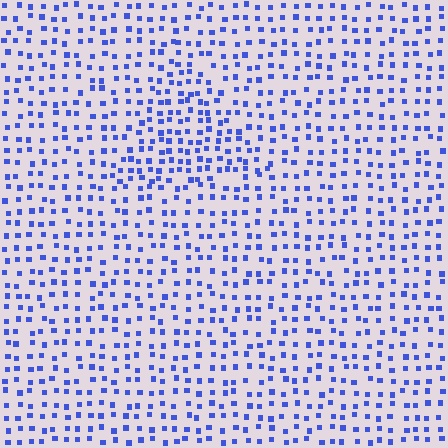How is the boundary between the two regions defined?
The boundary is defined by a change in element density (approximately 1.5x ratio). All elements are the same color, size, and shape.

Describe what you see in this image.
The image contains small blue elements arranged at two different densities. A triangle-shaped region is visible where the elements are more densely packed than the surrounding area.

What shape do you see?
I see a triangle.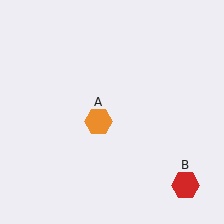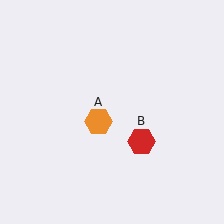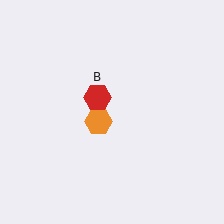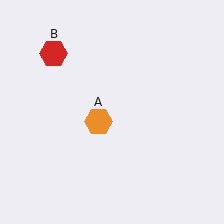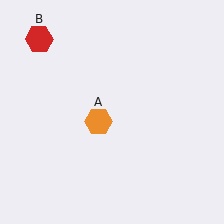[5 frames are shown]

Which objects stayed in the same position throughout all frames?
Orange hexagon (object A) remained stationary.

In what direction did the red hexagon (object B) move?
The red hexagon (object B) moved up and to the left.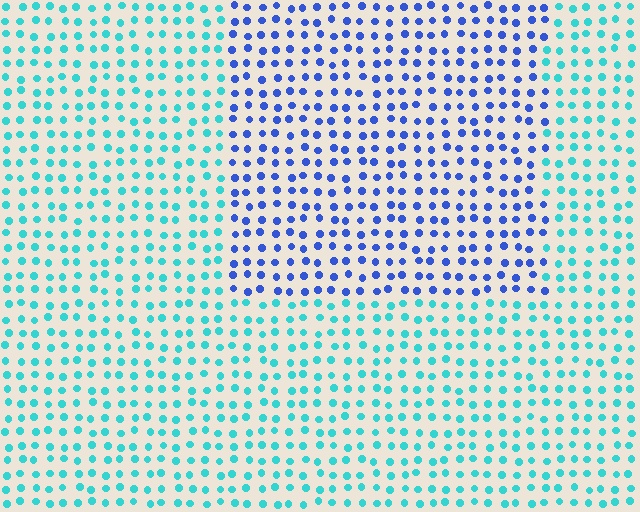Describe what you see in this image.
The image is filled with small cyan elements in a uniform arrangement. A rectangle-shaped region is visible where the elements are tinted to a slightly different hue, forming a subtle color boundary.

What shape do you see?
I see a rectangle.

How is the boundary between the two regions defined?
The boundary is defined purely by a slight shift in hue (about 49 degrees). Spacing, size, and orientation are identical on both sides.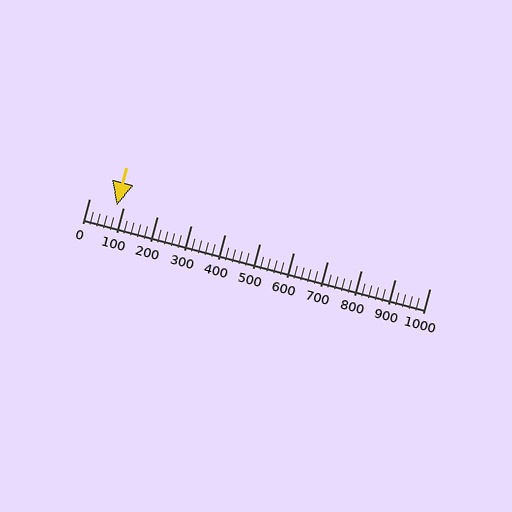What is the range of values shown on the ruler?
The ruler shows values from 0 to 1000.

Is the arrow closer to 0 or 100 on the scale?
The arrow is closer to 100.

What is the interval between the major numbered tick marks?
The major tick marks are spaced 100 units apart.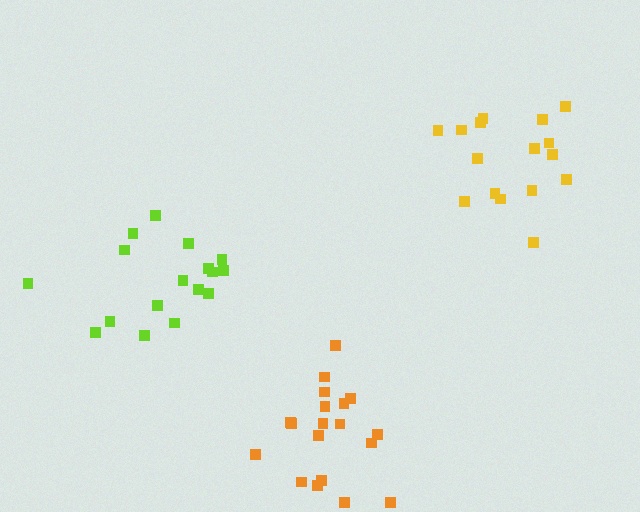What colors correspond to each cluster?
The clusters are colored: orange, lime, yellow.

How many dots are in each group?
Group 1: 19 dots, Group 2: 17 dots, Group 3: 16 dots (52 total).